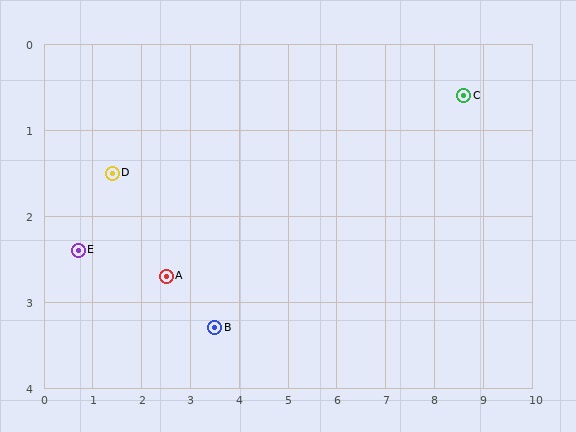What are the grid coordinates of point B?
Point B is at approximately (3.5, 3.3).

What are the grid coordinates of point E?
Point E is at approximately (0.7, 2.4).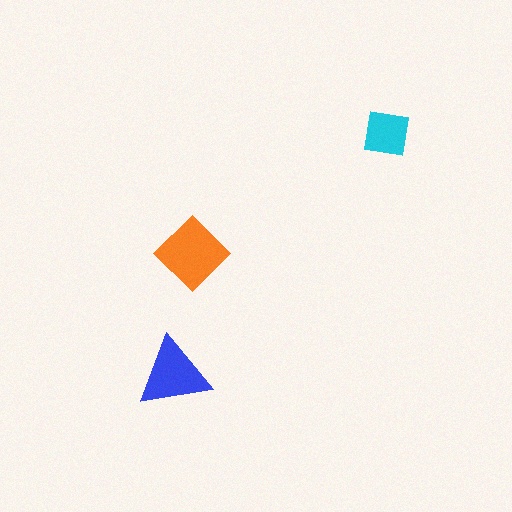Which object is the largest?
The orange diamond.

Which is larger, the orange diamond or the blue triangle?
The orange diamond.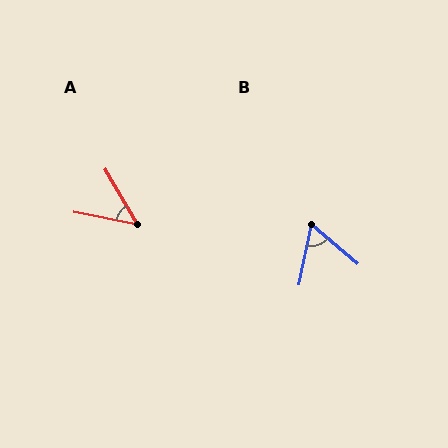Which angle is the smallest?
A, at approximately 48 degrees.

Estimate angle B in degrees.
Approximately 62 degrees.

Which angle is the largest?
B, at approximately 62 degrees.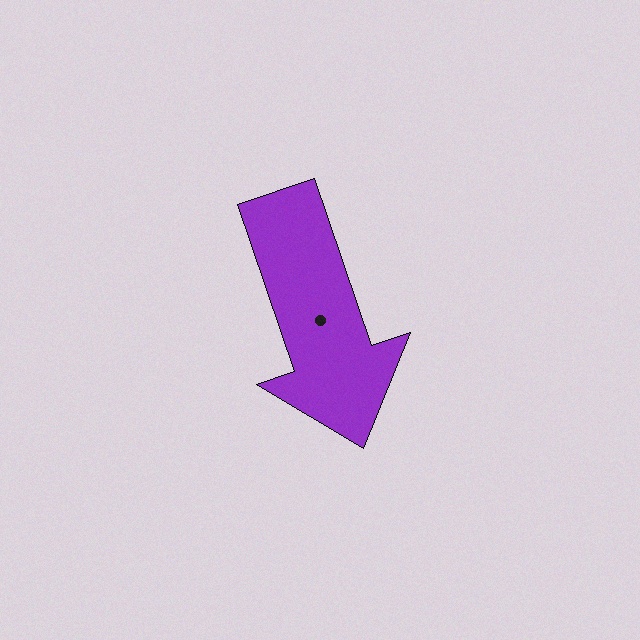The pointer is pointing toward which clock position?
Roughly 5 o'clock.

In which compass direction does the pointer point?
South.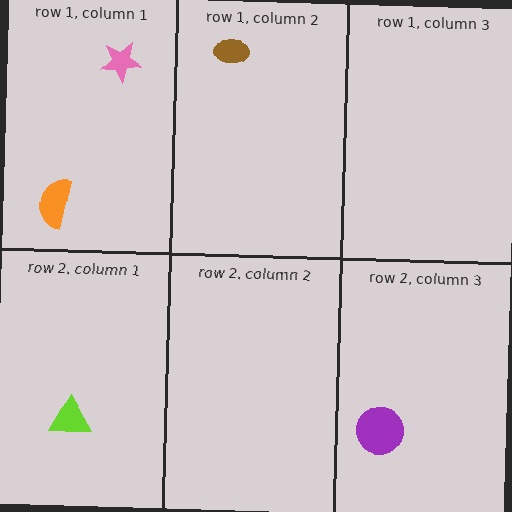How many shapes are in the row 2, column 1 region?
1.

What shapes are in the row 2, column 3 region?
The purple circle.